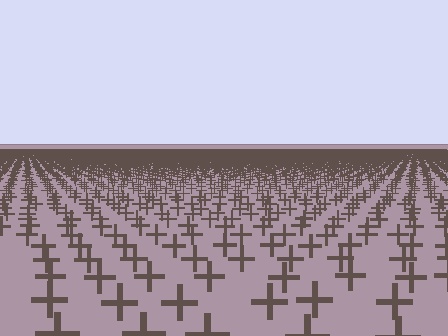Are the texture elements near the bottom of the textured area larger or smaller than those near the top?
Larger. Near the bottom, elements are closer to the viewer and appear at a bigger on-screen size.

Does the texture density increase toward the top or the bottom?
Density increases toward the top.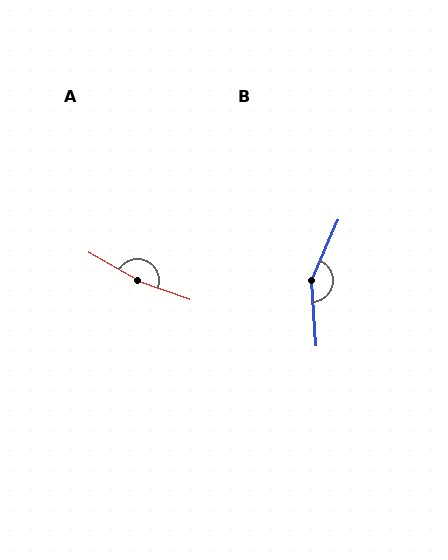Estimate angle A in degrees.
Approximately 169 degrees.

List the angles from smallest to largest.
B (152°), A (169°).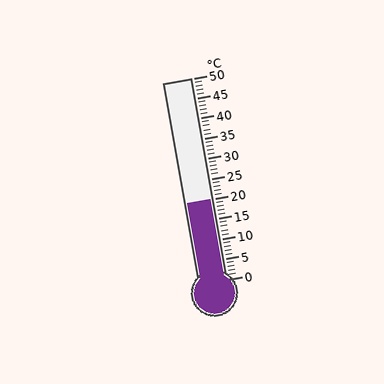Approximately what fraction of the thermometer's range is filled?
The thermometer is filled to approximately 40% of its range.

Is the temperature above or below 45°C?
The temperature is below 45°C.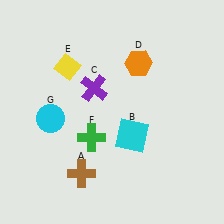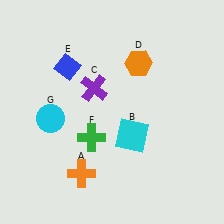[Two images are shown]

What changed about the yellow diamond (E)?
In Image 1, E is yellow. In Image 2, it changed to blue.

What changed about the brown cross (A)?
In Image 1, A is brown. In Image 2, it changed to orange.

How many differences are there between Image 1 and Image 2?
There are 2 differences between the two images.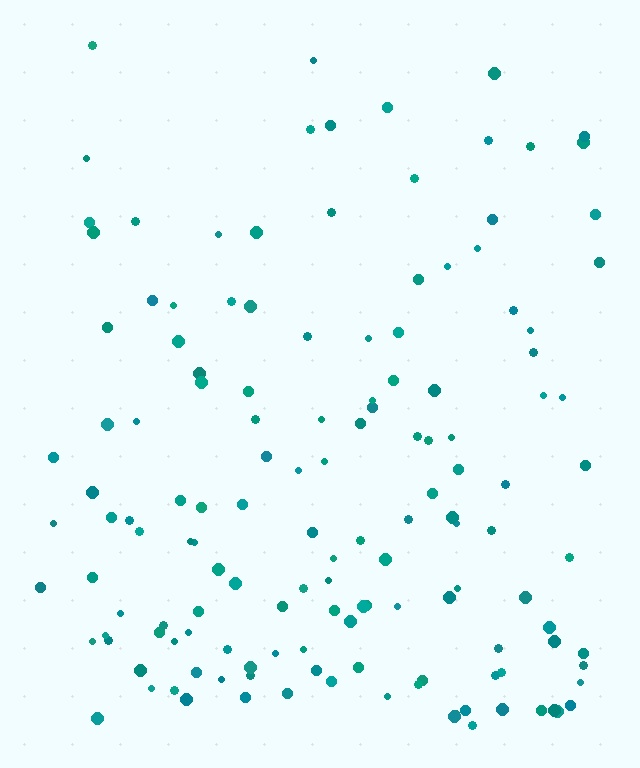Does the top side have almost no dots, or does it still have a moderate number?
Still a moderate number, just noticeably fewer than the bottom.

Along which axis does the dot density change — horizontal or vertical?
Vertical.